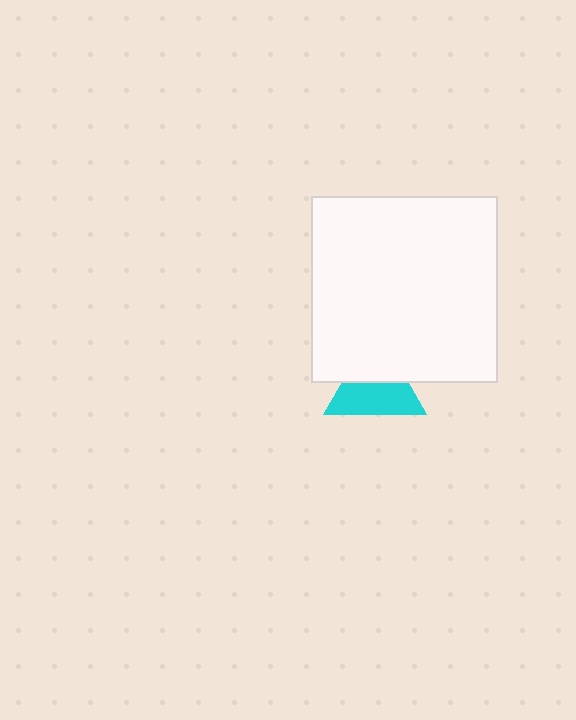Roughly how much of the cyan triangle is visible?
About half of it is visible (roughly 58%).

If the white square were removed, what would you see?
You would see the complete cyan triangle.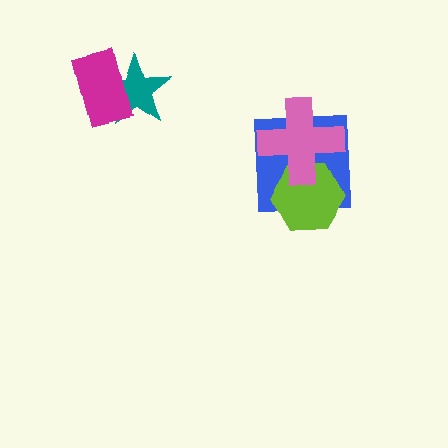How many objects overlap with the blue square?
2 objects overlap with the blue square.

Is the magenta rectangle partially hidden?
No, no other shape covers it.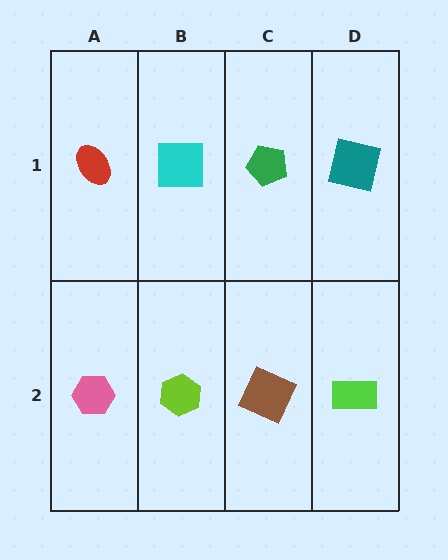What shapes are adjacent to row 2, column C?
A green pentagon (row 1, column C), a lime hexagon (row 2, column B), a lime rectangle (row 2, column D).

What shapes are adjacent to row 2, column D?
A teal square (row 1, column D), a brown square (row 2, column C).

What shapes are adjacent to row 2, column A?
A red ellipse (row 1, column A), a lime hexagon (row 2, column B).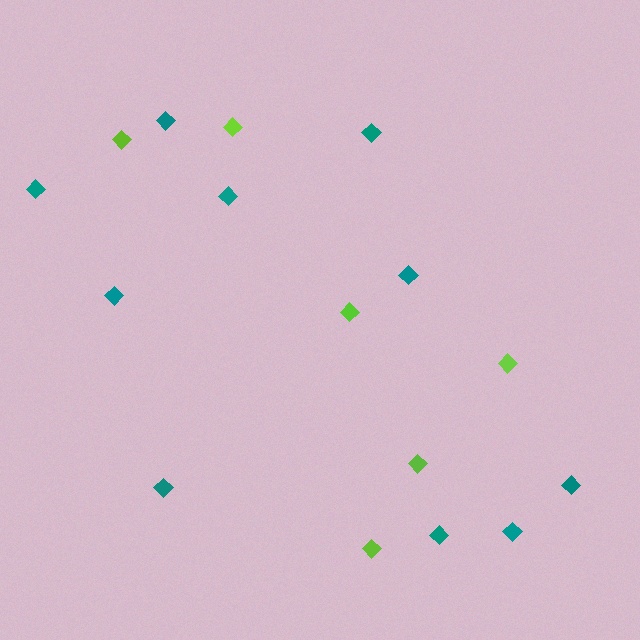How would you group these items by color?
There are 2 groups: one group of teal diamonds (10) and one group of lime diamonds (6).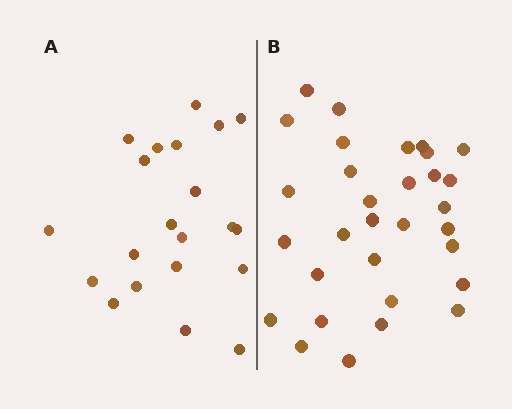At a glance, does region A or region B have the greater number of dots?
Region B (the right region) has more dots.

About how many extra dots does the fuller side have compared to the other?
Region B has roughly 10 or so more dots than region A.